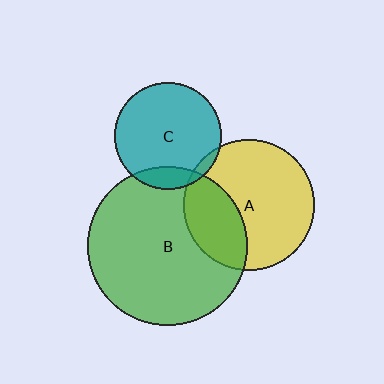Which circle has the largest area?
Circle B (green).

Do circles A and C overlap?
Yes.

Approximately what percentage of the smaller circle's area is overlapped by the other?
Approximately 5%.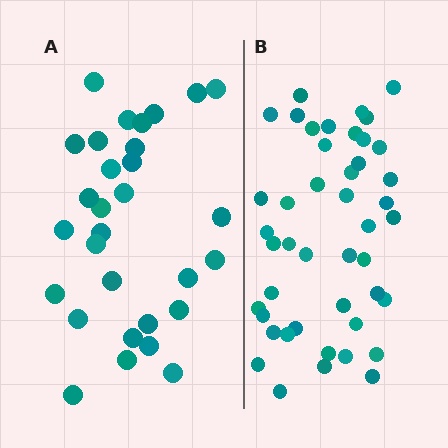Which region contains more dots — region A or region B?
Region B (the right region) has more dots.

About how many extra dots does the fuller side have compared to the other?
Region B has approximately 15 more dots than region A.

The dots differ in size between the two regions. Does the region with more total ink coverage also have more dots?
No. Region A has more total ink coverage because its dots are larger, but region B actually contains more individual dots. Total area can be misleading — the number of items is what matters here.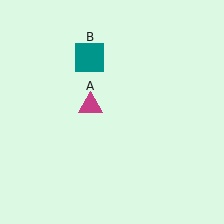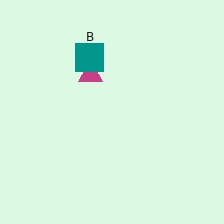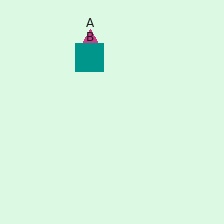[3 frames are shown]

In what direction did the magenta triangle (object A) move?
The magenta triangle (object A) moved up.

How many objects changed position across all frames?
1 object changed position: magenta triangle (object A).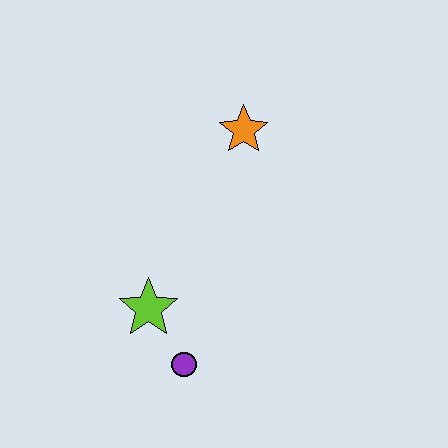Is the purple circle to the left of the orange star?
Yes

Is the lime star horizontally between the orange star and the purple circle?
No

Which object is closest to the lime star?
The purple circle is closest to the lime star.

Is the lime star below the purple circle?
No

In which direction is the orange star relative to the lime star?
The orange star is above the lime star.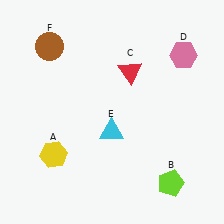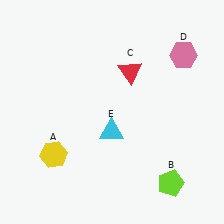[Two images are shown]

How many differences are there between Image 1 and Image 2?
There is 1 difference between the two images.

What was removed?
The brown circle (F) was removed in Image 2.